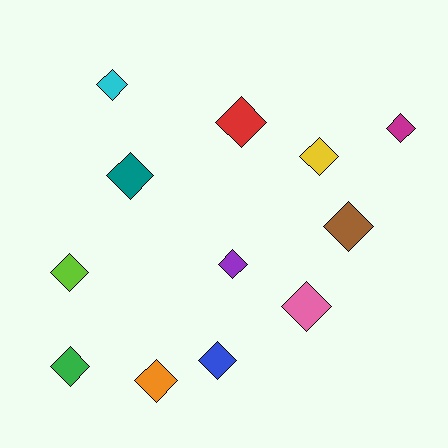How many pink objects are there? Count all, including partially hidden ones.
There is 1 pink object.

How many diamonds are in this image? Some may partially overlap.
There are 12 diamonds.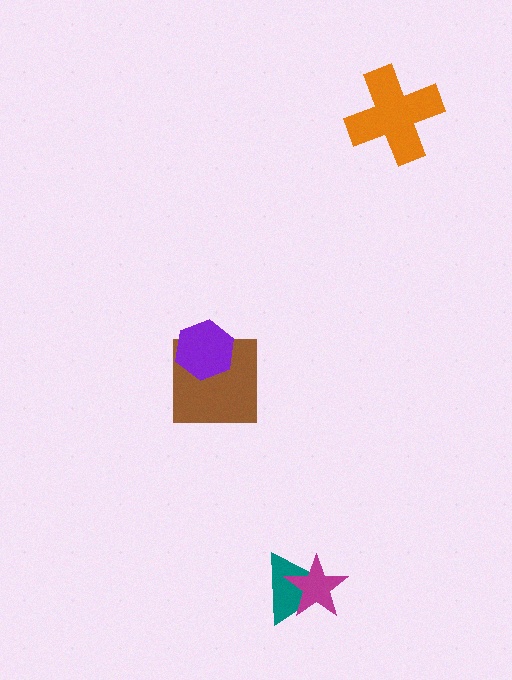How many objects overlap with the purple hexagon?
1 object overlaps with the purple hexagon.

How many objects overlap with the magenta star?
1 object overlaps with the magenta star.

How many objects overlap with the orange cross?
0 objects overlap with the orange cross.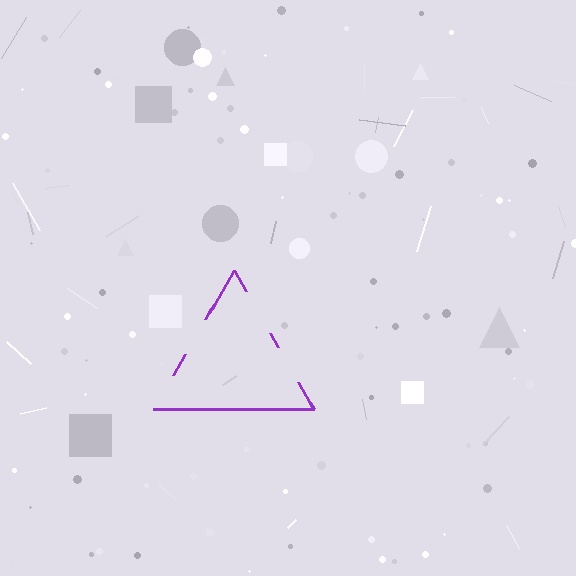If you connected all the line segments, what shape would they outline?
They would outline a triangle.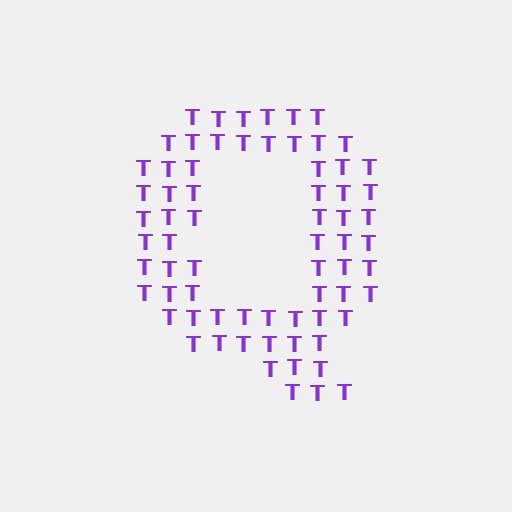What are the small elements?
The small elements are letter T's.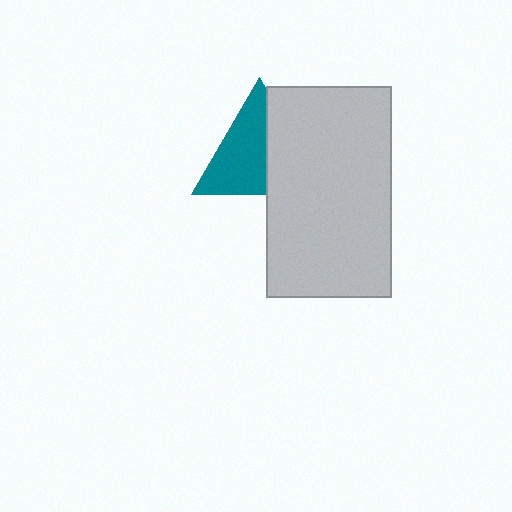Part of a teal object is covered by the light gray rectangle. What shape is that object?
It is a triangle.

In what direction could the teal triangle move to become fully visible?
The teal triangle could move left. That would shift it out from behind the light gray rectangle entirely.